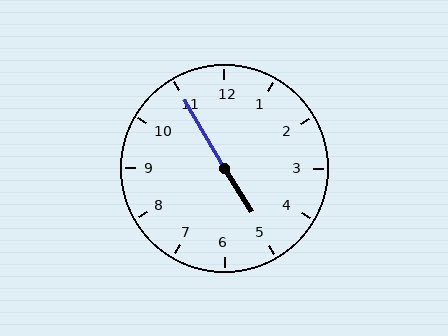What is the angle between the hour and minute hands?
Approximately 178 degrees.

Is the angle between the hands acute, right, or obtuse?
It is obtuse.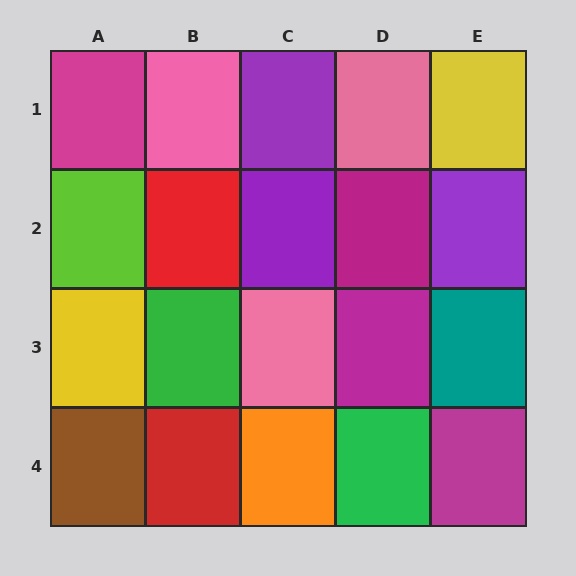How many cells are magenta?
4 cells are magenta.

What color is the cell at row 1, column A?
Magenta.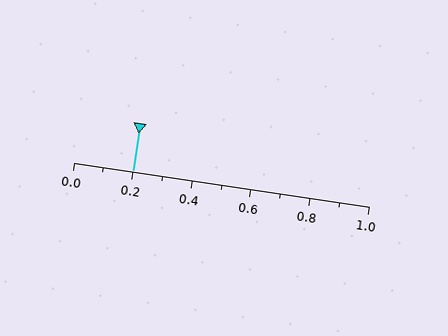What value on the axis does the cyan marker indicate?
The marker indicates approximately 0.2.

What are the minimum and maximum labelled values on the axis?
The axis runs from 0.0 to 1.0.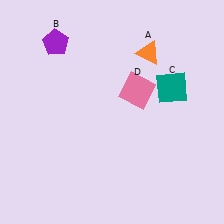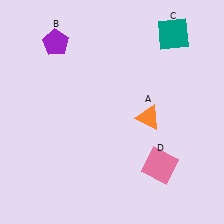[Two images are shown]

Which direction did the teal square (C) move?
The teal square (C) moved up.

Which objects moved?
The objects that moved are: the orange triangle (A), the teal square (C), the pink square (D).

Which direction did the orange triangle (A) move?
The orange triangle (A) moved down.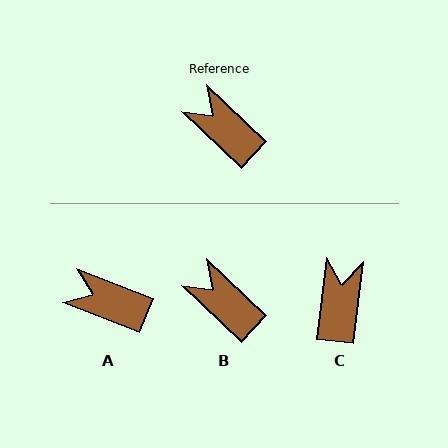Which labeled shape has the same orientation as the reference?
B.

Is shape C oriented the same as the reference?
No, it is off by about 53 degrees.